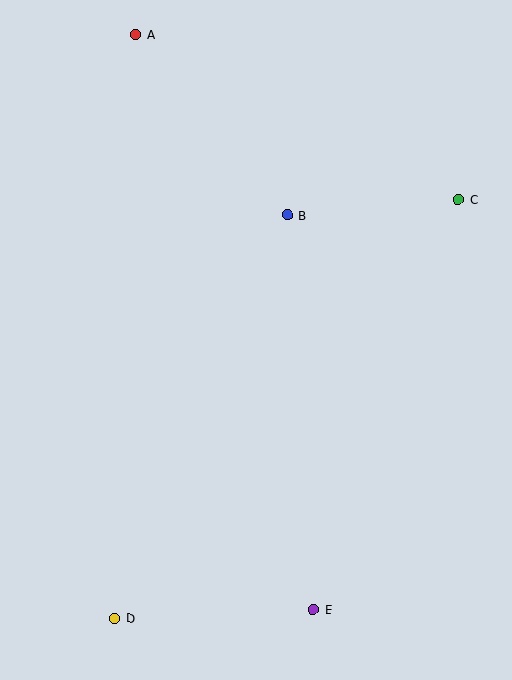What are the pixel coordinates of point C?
Point C is at (458, 199).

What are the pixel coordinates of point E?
Point E is at (313, 609).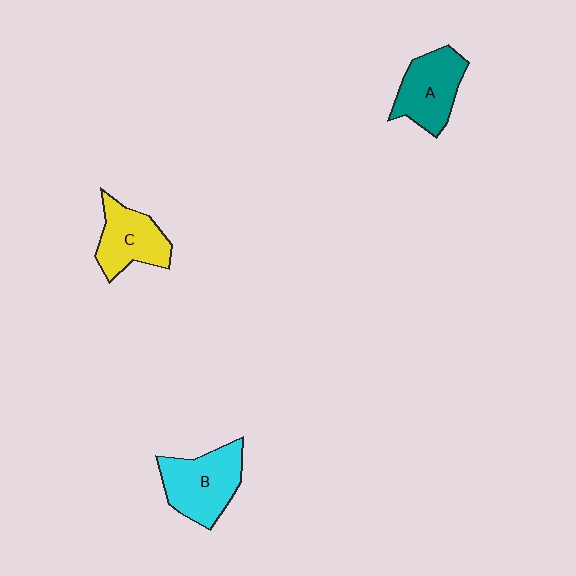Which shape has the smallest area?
Shape C (yellow).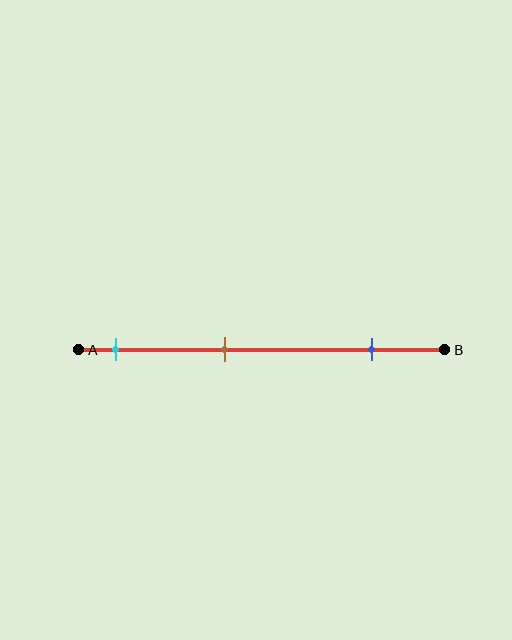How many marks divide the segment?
There are 3 marks dividing the segment.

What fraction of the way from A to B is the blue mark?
The blue mark is approximately 80% (0.8) of the way from A to B.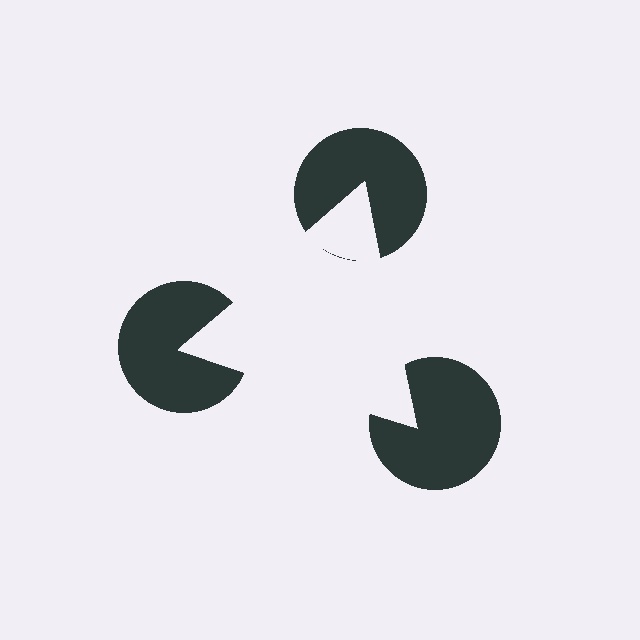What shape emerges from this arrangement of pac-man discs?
An illusory triangle — its edges are inferred from the aligned wedge cuts in the pac-man discs, not physically drawn.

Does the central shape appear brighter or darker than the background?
It typically appears slightly brighter than the background, even though no actual brightness change is drawn.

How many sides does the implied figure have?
3 sides.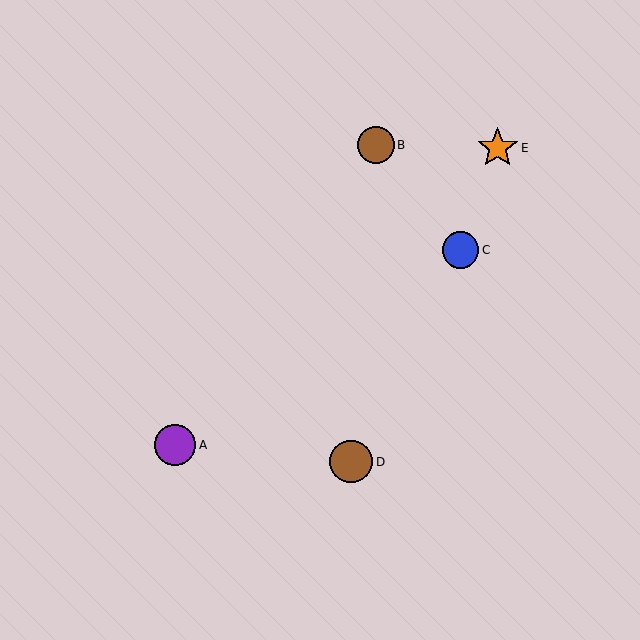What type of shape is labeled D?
Shape D is a brown circle.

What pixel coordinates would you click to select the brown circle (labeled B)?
Click at (376, 145) to select the brown circle B.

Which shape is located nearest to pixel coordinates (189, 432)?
The purple circle (labeled A) at (175, 445) is nearest to that location.